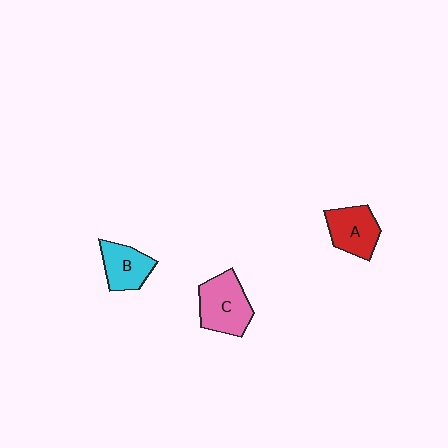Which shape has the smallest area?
Shape B (cyan).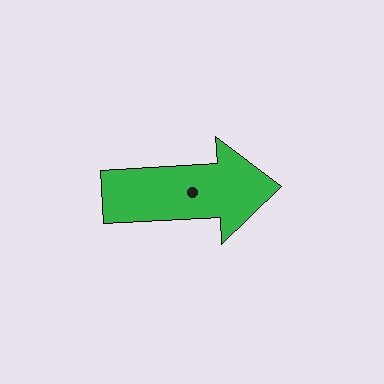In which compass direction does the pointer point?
East.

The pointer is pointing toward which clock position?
Roughly 3 o'clock.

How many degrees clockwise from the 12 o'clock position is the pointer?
Approximately 87 degrees.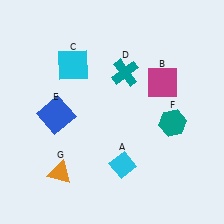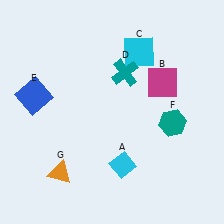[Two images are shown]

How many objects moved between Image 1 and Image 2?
2 objects moved between the two images.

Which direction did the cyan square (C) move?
The cyan square (C) moved right.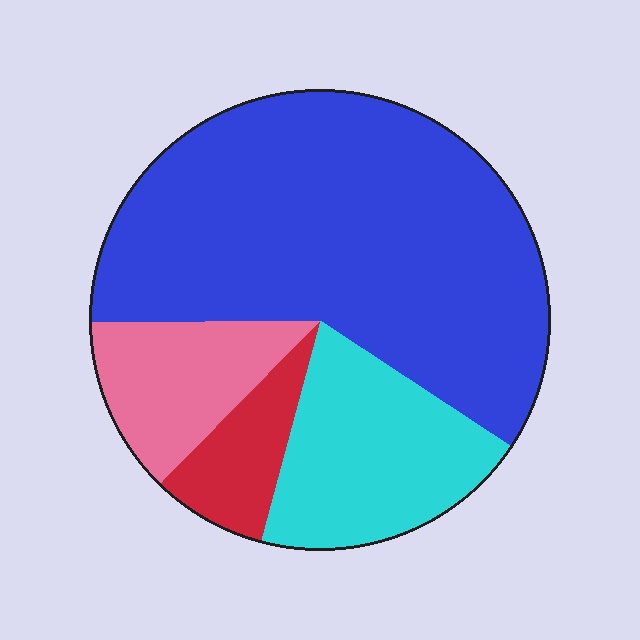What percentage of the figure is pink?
Pink covers roughly 15% of the figure.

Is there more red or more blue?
Blue.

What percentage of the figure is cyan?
Cyan takes up between a sixth and a third of the figure.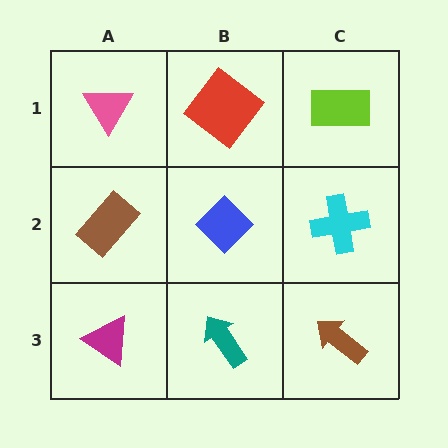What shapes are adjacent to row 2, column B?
A red diamond (row 1, column B), a teal arrow (row 3, column B), a brown rectangle (row 2, column A), a cyan cross (row 2, column C).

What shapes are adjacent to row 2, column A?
A pink triangle (row 1, column A), a magenta triangle (row 3, column A), a blue diamond (row 2, column B).